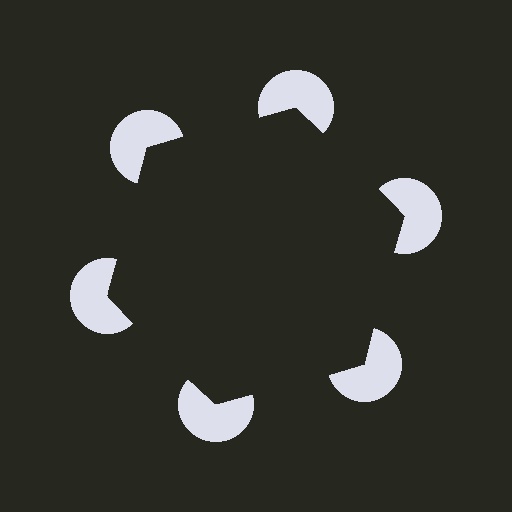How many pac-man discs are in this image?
There are 6 — one at each vertex of the illusory hexagon.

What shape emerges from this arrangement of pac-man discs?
An illusory hexagon — its edges are inferred from the aligned wedge cuts in the pac-man discs, not physically drawn.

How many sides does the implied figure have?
6 sides.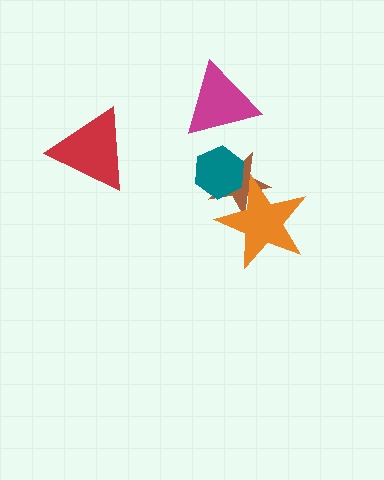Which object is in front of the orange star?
The teal hexagon is in front of the orange star.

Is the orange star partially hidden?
Yes, it is partially covered by another shape.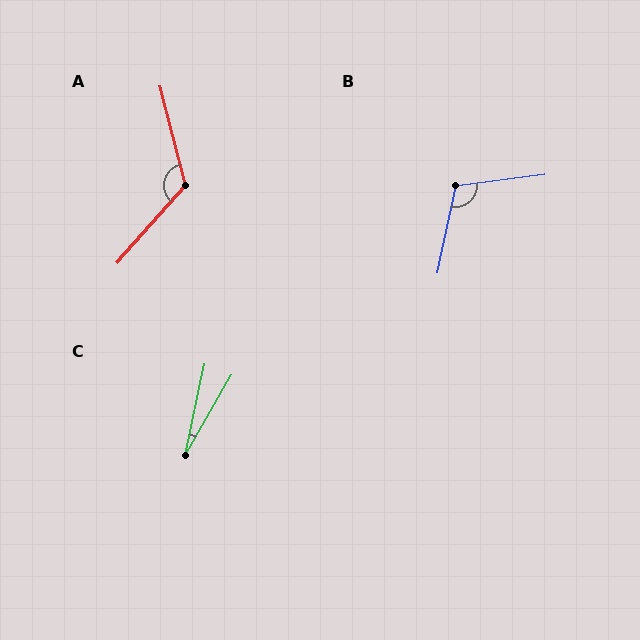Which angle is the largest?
A, at approximately 124 degrees.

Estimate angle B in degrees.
Approximately 109 degrees.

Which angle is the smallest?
C, at approximately 18 degrees.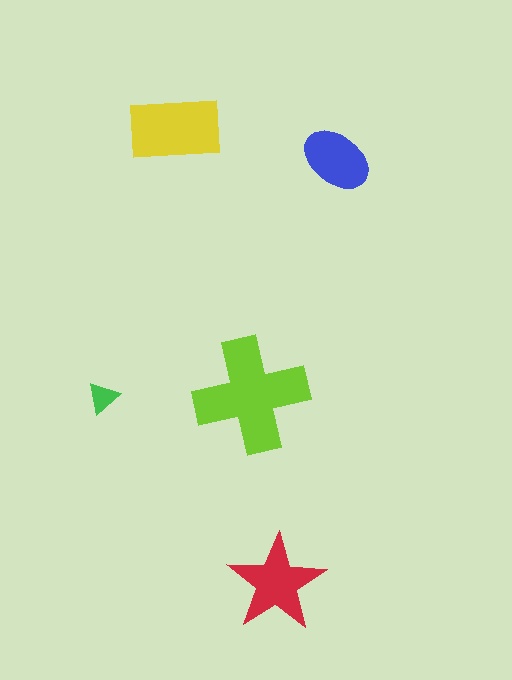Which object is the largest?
The lime cross.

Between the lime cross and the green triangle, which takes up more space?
The lime cross.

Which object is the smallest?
The green triangle.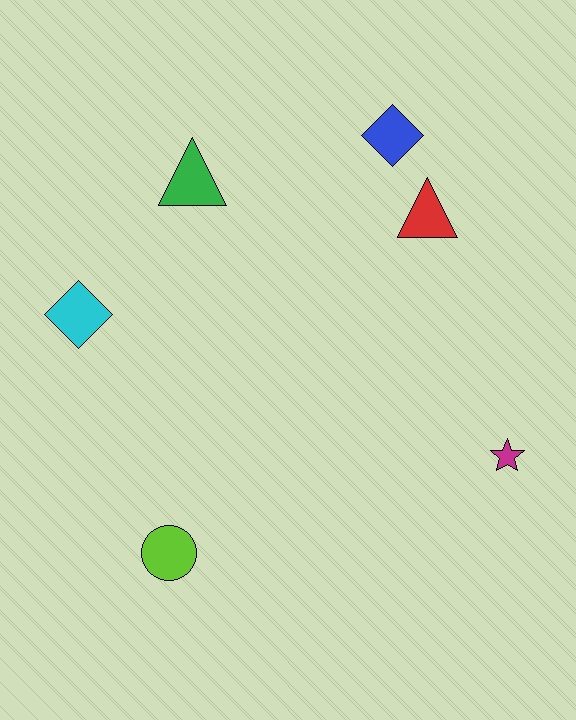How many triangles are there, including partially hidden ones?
There are 2 triangles.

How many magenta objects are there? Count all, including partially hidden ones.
There is 1 magenta object.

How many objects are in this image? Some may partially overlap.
There are 6 objects.